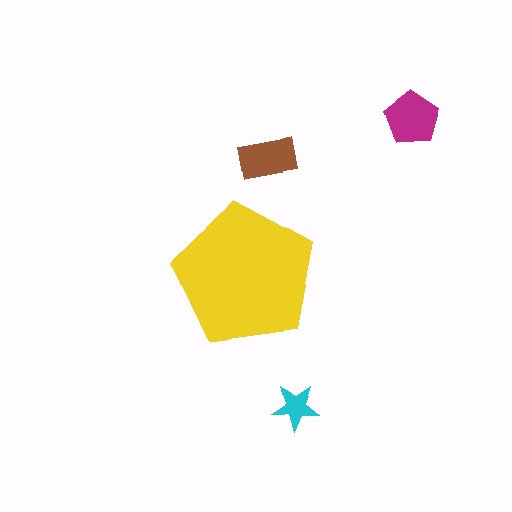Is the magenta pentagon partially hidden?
No, the magenta pentagon is fully visible.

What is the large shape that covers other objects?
A yellow pentagon.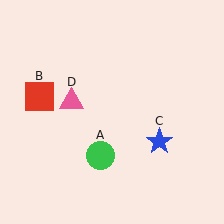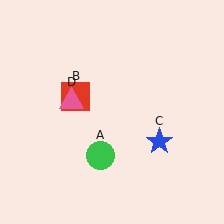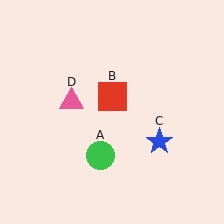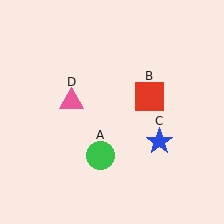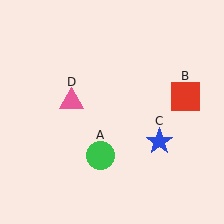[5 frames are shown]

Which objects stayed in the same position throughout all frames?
Green circle (object A) and blue star (object C) and pink triangle (object D) remained stationary.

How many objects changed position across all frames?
1 object changed position: red square (object B).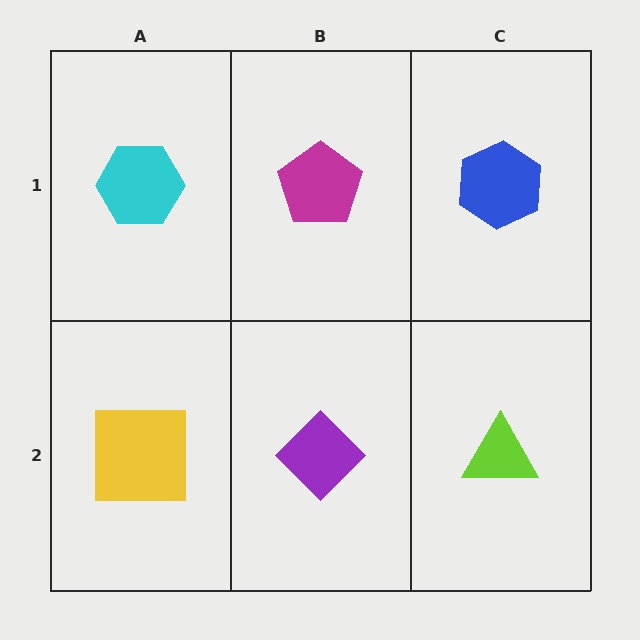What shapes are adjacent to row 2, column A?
A cyan hexagon (row 1, column A), a purple diamond (row 2, column B).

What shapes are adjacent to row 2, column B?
A magenta pentagon (row 1, column B), a yellow square (row 2, column A), a lime triangle (row 2, column C).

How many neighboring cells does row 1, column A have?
2.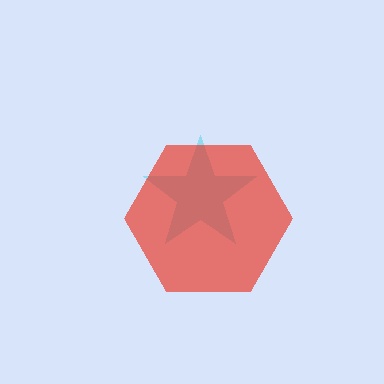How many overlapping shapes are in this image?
There are 2 overlapping shapes in the image.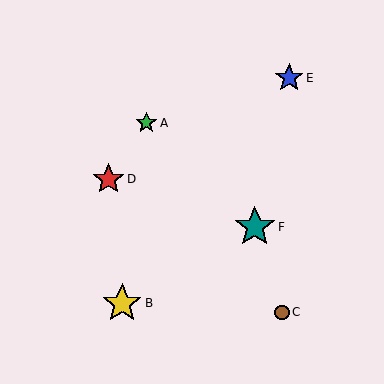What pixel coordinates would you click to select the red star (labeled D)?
Click at (109, 179) to select the red star D.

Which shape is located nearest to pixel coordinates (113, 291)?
The yellow star (labeled B) at (122, 303) is nearest to that location.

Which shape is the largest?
The teal star (labeled F) is the largest.